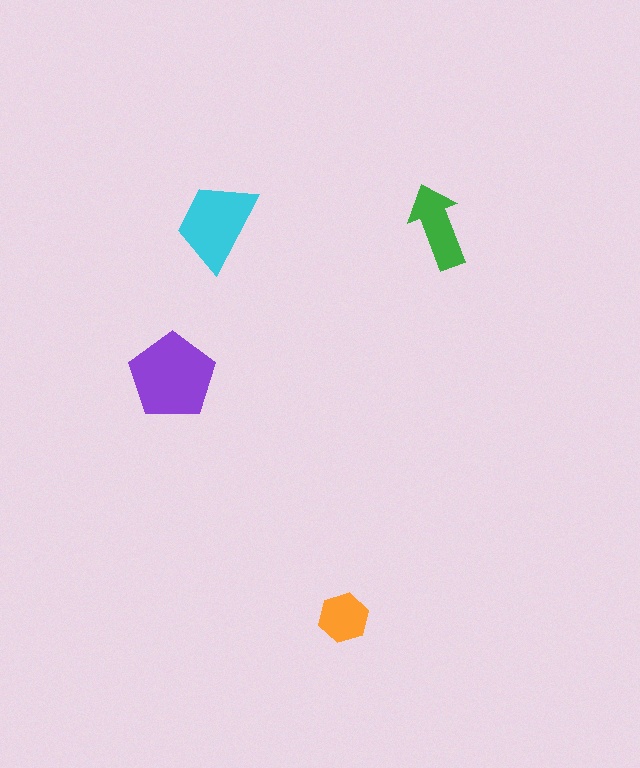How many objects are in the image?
There are 4 objects in the image.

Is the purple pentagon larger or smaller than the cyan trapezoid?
Larger.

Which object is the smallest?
The orange hexagon.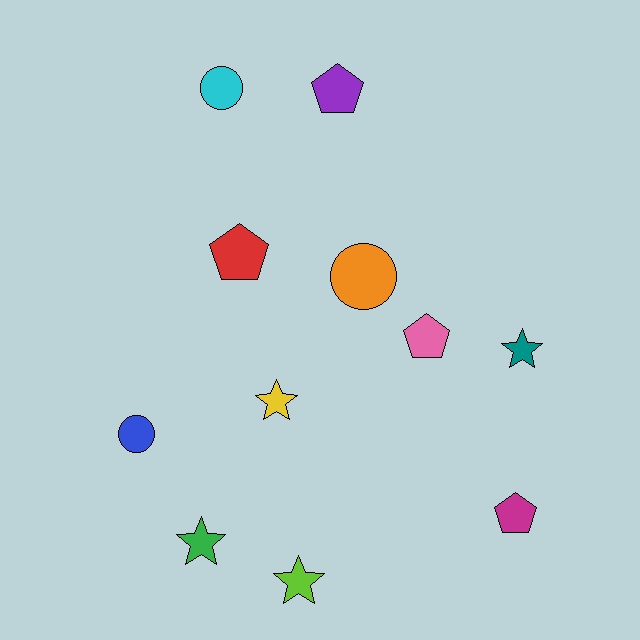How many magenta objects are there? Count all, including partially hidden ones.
There is 1 magenta object.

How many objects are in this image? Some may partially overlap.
There are 11 objects.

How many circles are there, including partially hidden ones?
There are 3 circles.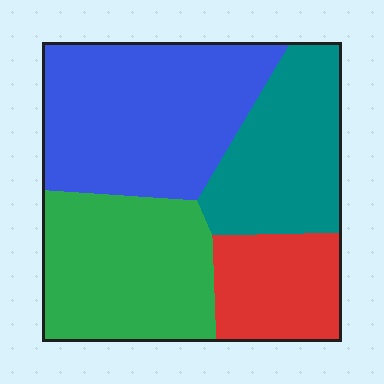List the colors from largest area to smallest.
From largest to smallest: blue, green, teal, red.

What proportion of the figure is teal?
Teal takes up about one fifth (1/5) of the figure.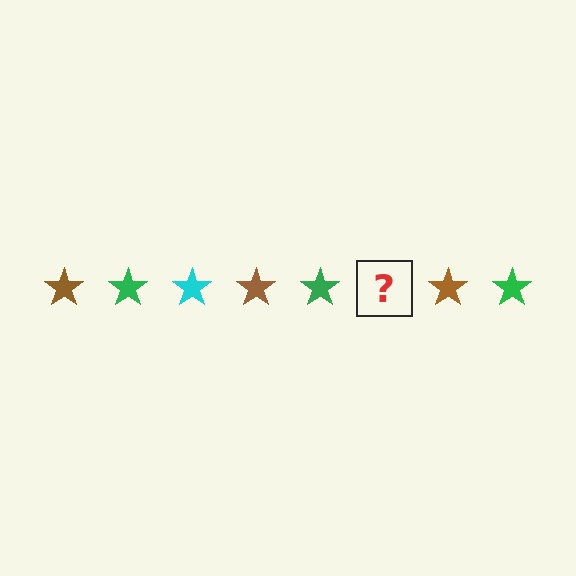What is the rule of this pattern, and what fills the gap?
The rule is that the pattern cycles through brown, green, cyan stars. The gap should be filled with a cyan star.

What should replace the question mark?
The question mark should be replaced with a cyan star.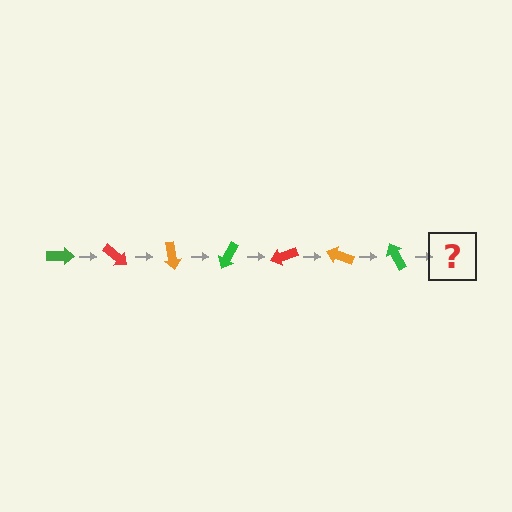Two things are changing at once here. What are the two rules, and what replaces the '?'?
The two rules are that it rotates 40 degrees each step and the color cycles through green, red, and orange. The '?' should be a red arrow, rotated 280 degrees from the start.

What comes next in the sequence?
The next element should be a red arrow, rotated 280 degrees from the start.